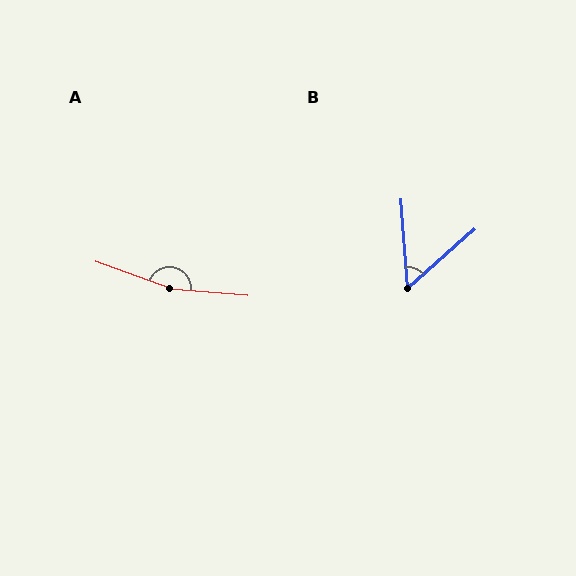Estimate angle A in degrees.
Approximately 165 degrees.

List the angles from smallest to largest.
B (53°), A (165°).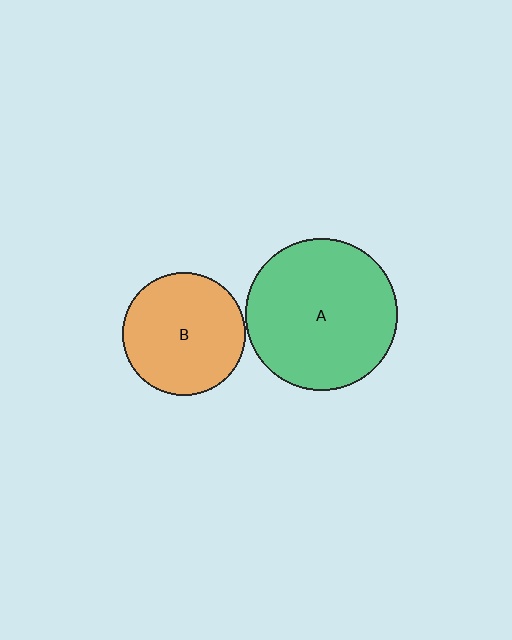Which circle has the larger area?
Circle A (green).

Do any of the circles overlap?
No, none of the circles overlap.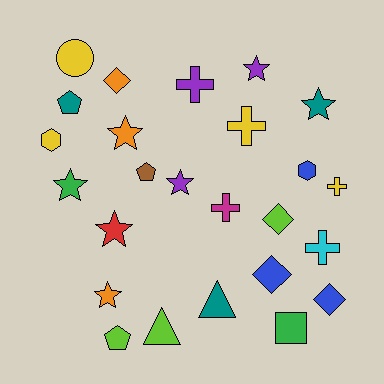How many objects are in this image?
There are 25 objects.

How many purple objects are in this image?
There are 3 purple objects.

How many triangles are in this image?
There are 2 triangles.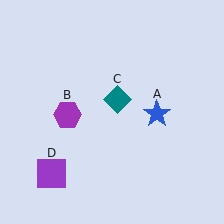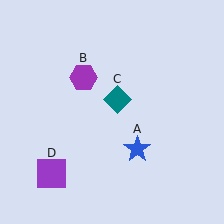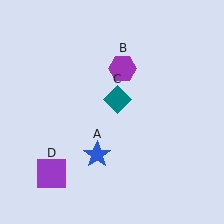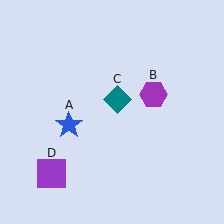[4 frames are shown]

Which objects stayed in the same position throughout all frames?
Teal diamond (object C) and purple square (object D) remained stationary.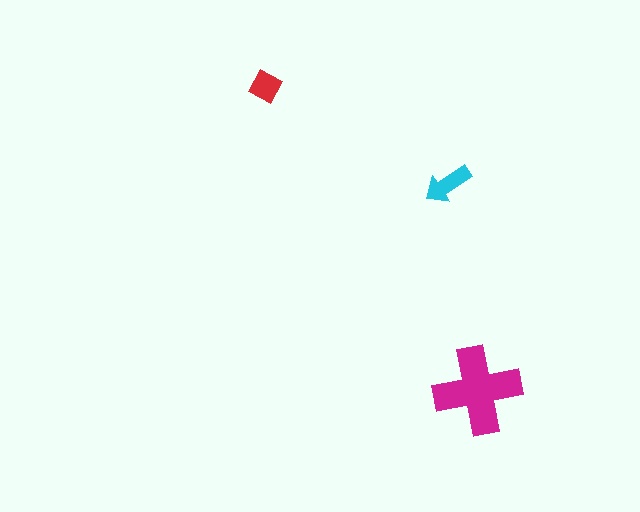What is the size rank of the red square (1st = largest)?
3rd.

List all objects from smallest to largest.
The red square, the cyan arrow, the magenta cross.